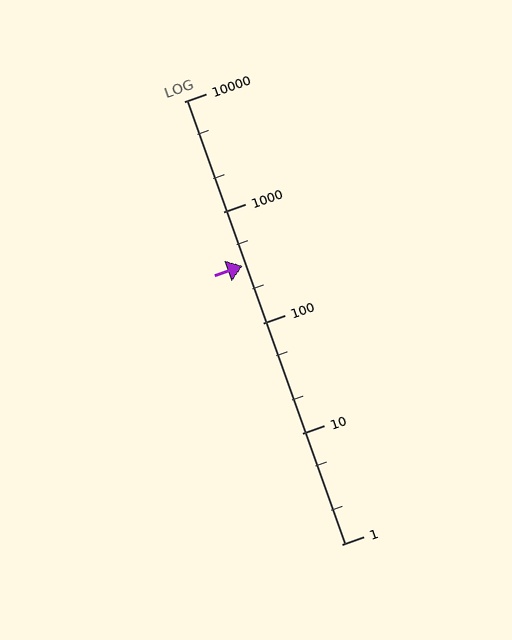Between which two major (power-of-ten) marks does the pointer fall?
The pointer is between 100 and 1000.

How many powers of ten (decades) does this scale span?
The scale spans 4 decades, from 1 to 10000.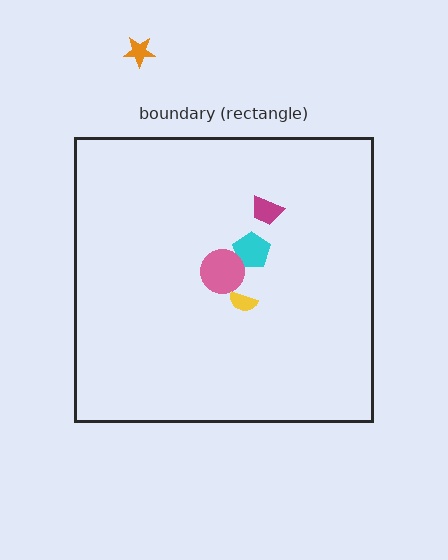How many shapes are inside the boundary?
4 inside, 1 outside.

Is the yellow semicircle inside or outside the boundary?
Inside.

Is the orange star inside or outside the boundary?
Outside.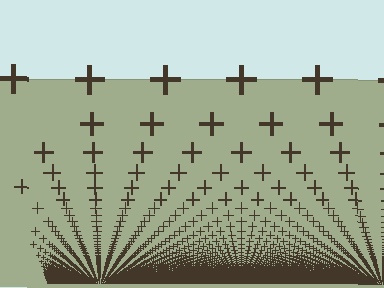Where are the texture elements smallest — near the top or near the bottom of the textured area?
Near the bottom.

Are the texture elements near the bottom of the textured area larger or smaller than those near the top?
Smaller. The gradient is inverted — elements near the bottom are smaller and denser.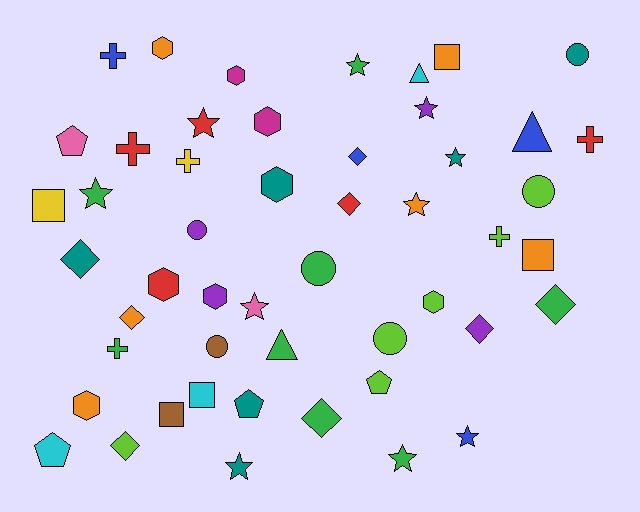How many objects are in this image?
There are 50 objects.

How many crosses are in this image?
There are 6 crosses.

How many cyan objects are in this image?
There are 3 cyan objects.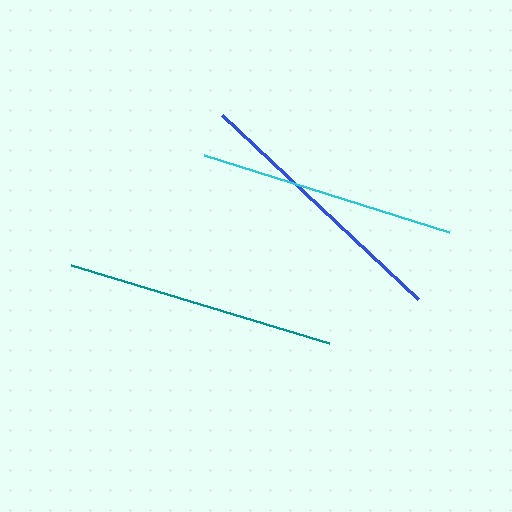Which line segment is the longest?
The blue line is the longest at approximately 269 pixels.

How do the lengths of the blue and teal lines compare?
The blue and teal lines are approximately the same length.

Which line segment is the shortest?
The cyan line is the shortest at approximately 257 pixels.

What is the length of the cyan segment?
The cyan segment is approximately 257 pixels long.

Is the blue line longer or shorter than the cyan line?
The blue line is longer than the cyan line.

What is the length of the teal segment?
The teal segment is approximately 269 pixels long.